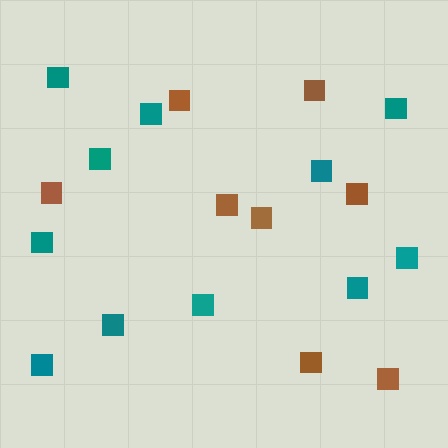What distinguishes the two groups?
There are 2 groups: one group of brown squares (8) and one group of teal squares (11).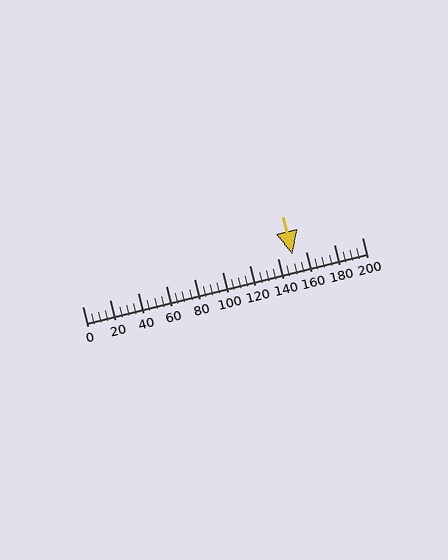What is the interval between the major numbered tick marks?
The major tick marks are spaced 20 units apart.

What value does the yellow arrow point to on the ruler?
The yellow arrow points to approximately 150.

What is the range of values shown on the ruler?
The ruler shows values from 0 to 200.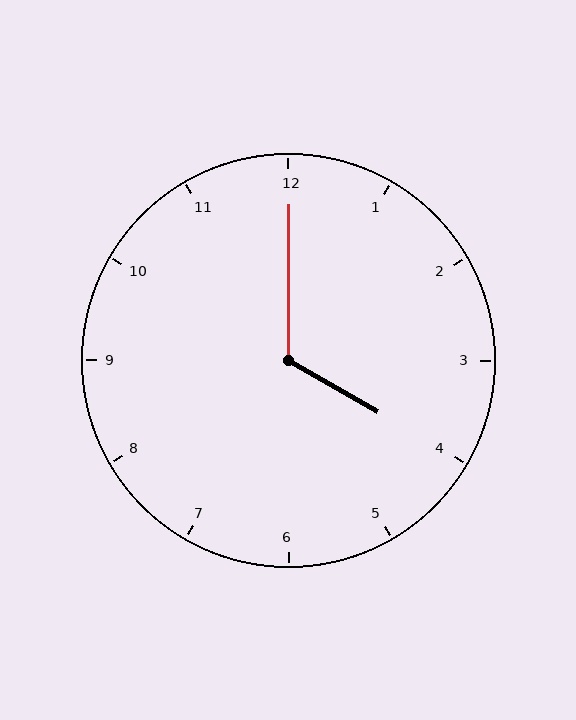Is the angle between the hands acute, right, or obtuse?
It is obtuse.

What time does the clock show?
4:00.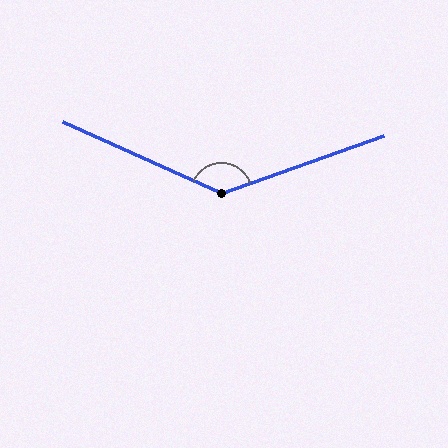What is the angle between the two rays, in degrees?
Approximately 136 degrees.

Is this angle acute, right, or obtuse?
It is obtuse.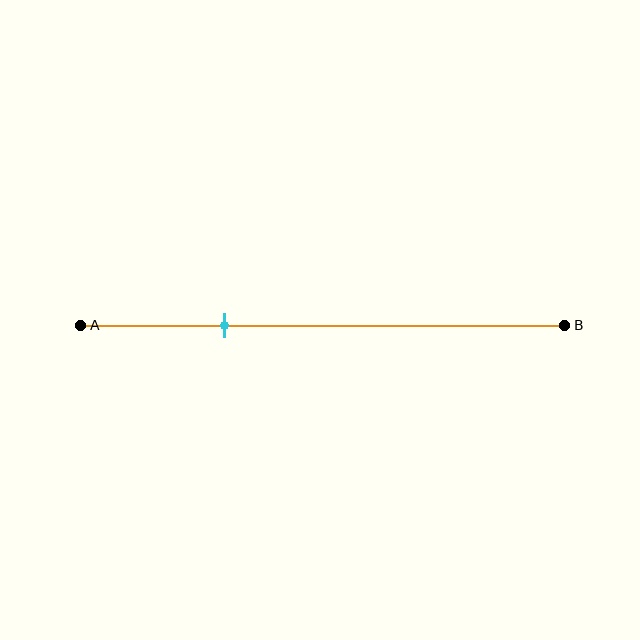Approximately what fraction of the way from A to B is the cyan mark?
The cyan mark is approximately 30% of the way from A to B.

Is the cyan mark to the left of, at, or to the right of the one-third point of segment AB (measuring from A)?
The cyan mark is to the left of the one-third point of segment AB.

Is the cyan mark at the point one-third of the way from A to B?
No, the mark is at about 30% from A, not at the 33% one-third point.